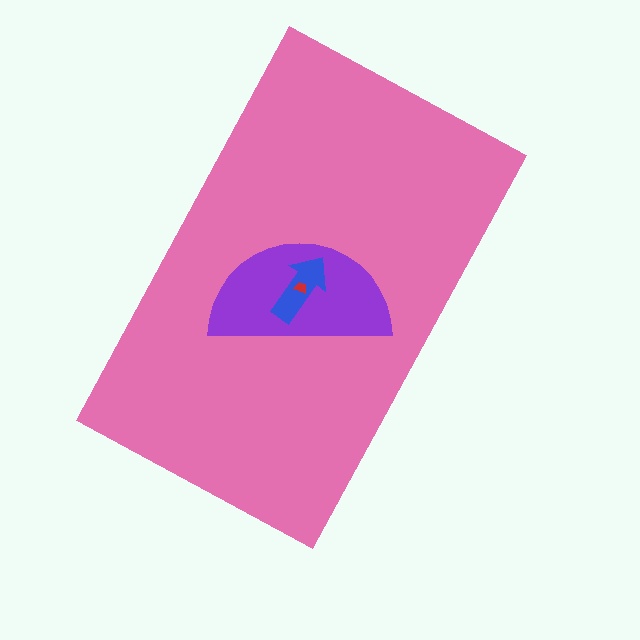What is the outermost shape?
The pink rectangle.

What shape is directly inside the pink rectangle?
The purple semicircle.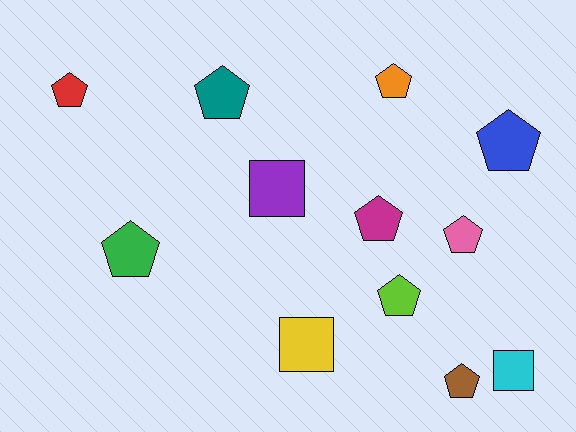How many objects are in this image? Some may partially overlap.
There are 12 objects.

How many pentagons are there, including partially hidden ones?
There are 9 pentagons.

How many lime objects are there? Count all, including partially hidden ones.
There is 1 lime object.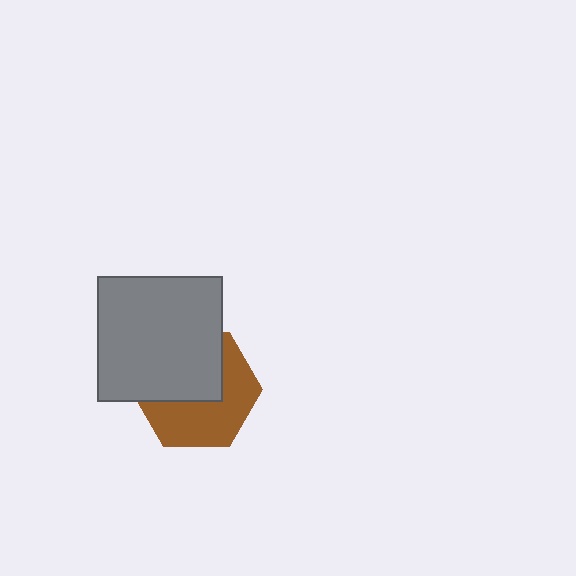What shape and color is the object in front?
The object in front is a gray square.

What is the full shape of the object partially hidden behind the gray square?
The partially hidden object is a brown hexagon.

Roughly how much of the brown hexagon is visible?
About half of it is visible (roughly 52%).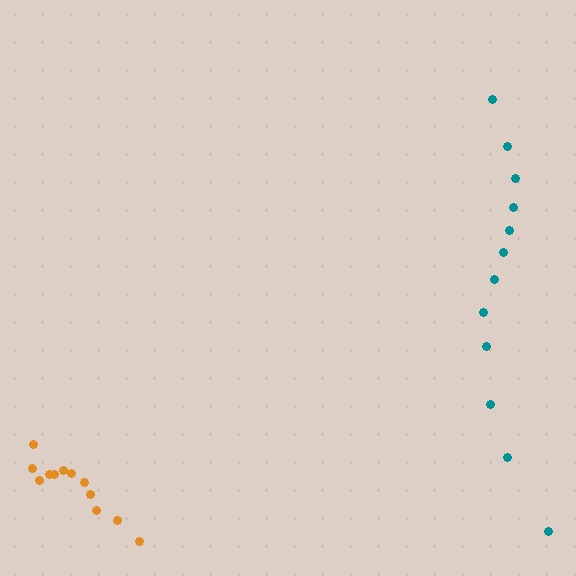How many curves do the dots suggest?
There are 2 distinct paths.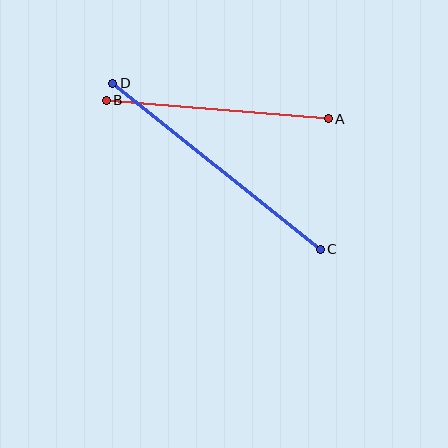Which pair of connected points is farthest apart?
Points C and D are farthest apart.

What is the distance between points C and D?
The distance is approximately 265 pixels.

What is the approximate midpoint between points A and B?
The midpoint is at approximately (217, 109) pixels.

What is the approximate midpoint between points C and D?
The midpoint is at approximately (217, 166) pixels.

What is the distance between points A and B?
The distance is approximately 223 pixels.